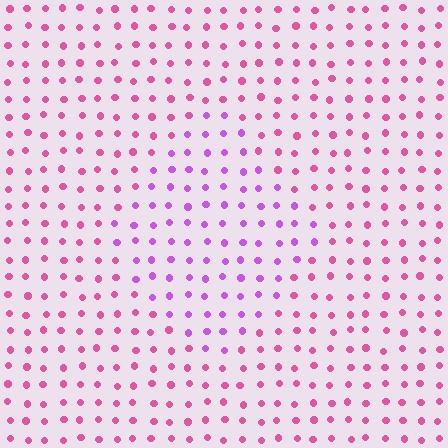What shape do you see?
I see a diamond.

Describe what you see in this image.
The image is filled with small pink elements in a uniform arrangement. A diamond-shaped region is visible where the elements are tinted to a slightly different hue, forming a subtle color boundary.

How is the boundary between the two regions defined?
The boundary is defined purely by a slight shift in hue (about 38 degrees). Spacing, size, and orientation are identical on both sides.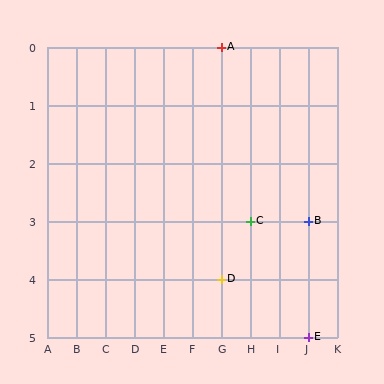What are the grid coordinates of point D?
Point D is at grid coordinates (G, 4).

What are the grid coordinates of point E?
Point E is at grid coordinates (J, 5).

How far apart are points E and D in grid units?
Points E and D are 3 columns and 1 row apart (about 3.2 grid units diagonally).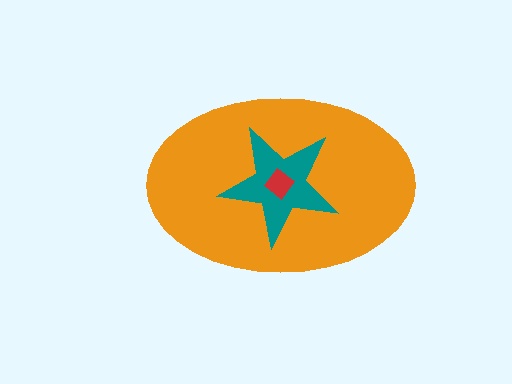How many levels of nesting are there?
3.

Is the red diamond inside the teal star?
Yes.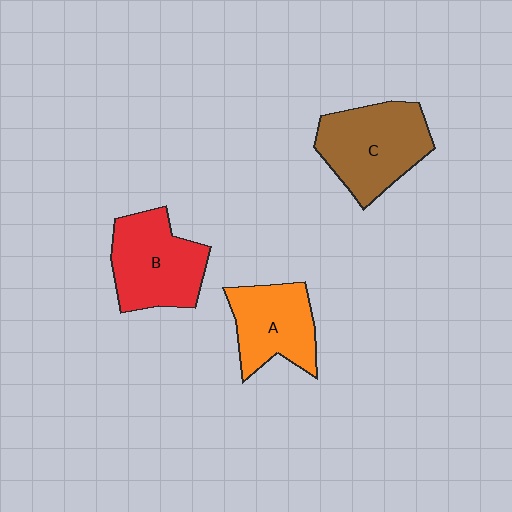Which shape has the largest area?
Shape C (brown).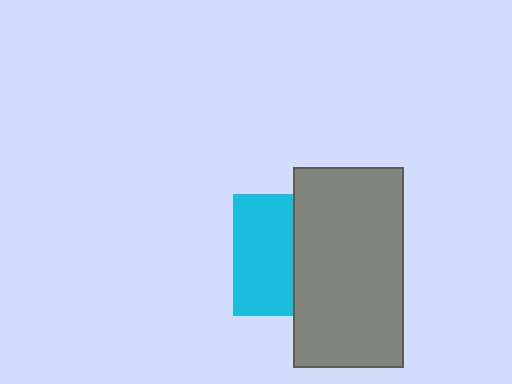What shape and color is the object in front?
The object in front is a gray rectangle.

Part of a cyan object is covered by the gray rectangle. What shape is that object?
It is a square.